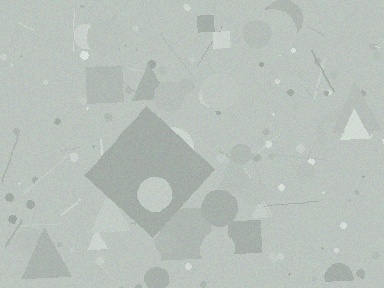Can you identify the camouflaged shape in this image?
The camouflaged shape is a diamond.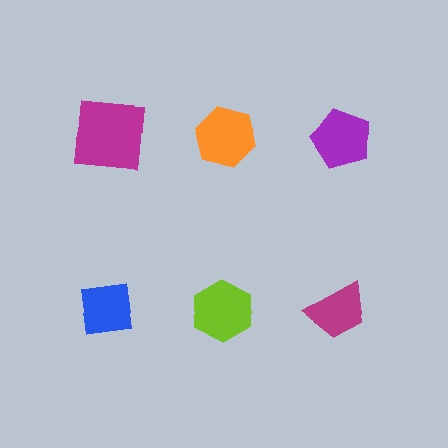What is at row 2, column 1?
A blue square.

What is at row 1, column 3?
A purple pentagon.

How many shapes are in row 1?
3 shapes.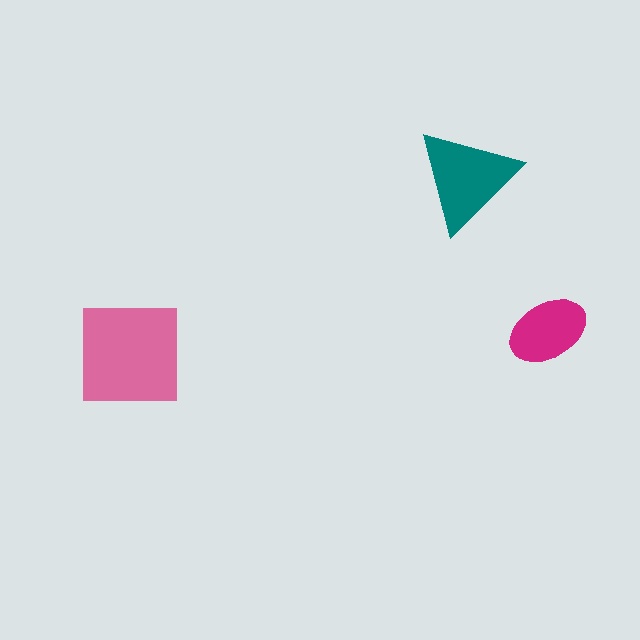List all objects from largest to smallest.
The pink square, the teal triangle, the magenta ellipse.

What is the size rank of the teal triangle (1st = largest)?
2nd.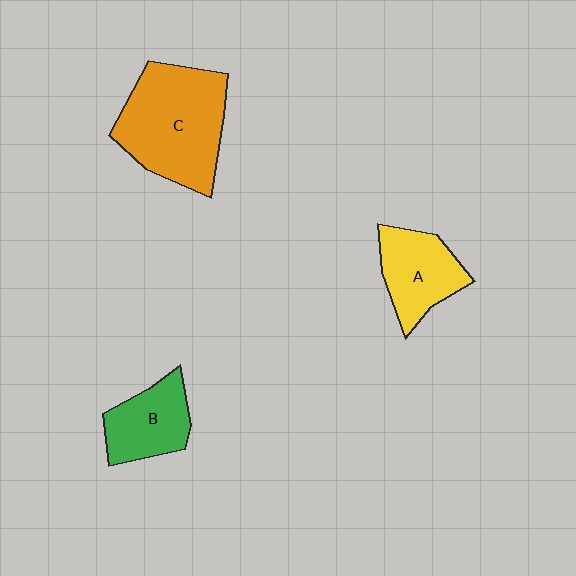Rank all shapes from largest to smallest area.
From largest to smallest: C (orange), A (yellow), B (green).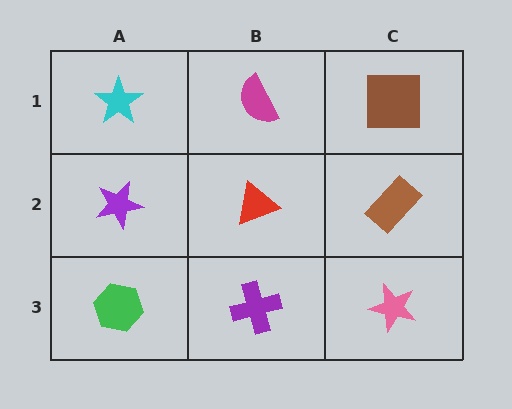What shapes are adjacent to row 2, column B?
A magenta semicircle (row 1, column B), a purple cross (row 3, column B), a purple star (row 2, column A), a brown rectangle (row 2, column C).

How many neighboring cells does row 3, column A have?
2.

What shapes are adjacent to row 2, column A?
A cyan star (row 1, column A), a green hexagon (row 3, column A), a red triangle (row 2, column B).